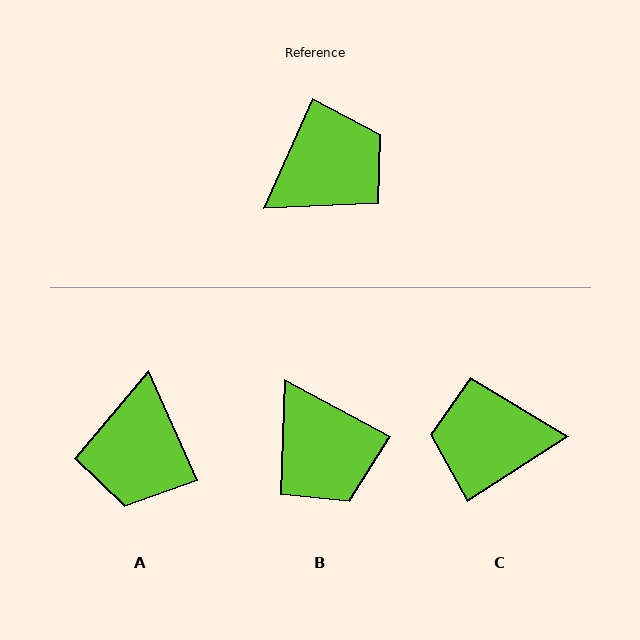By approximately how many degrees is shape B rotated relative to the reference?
Approximately 94 degrees clockwise.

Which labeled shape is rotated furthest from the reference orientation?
C, about 147 degrees away.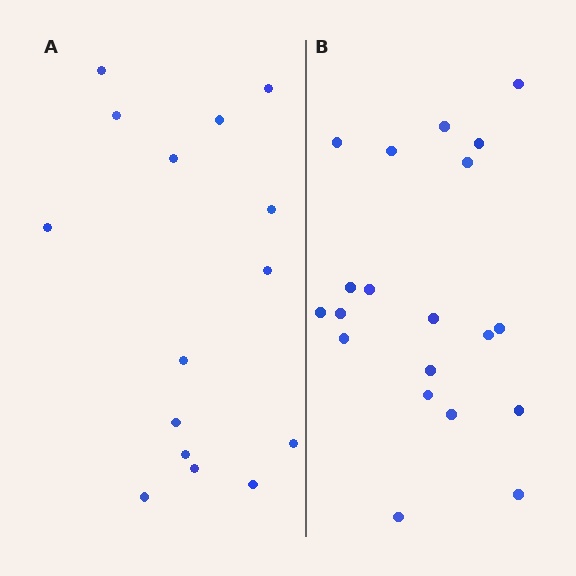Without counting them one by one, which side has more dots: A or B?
Region B (the right region) has more dots.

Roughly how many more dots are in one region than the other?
Region B has about 5 more dots than region A.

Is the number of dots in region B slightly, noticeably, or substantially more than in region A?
Region B has noticeably more, but not dramatically so. The ratio is roughly 1.3 to 1.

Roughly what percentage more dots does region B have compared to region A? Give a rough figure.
About 35% more.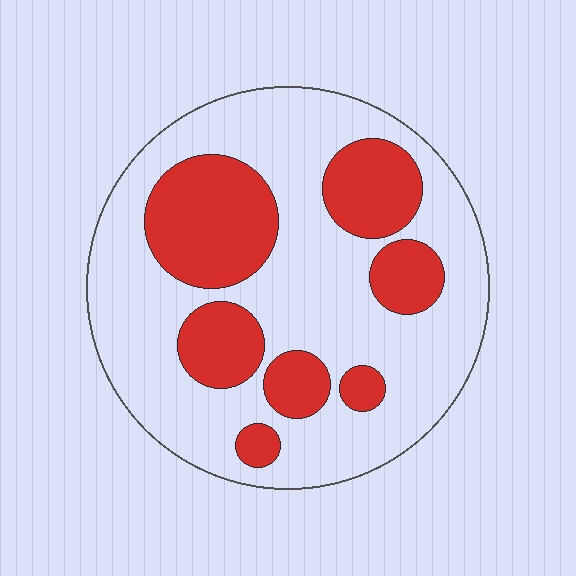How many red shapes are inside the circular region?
7.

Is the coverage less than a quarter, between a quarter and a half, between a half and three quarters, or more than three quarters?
Between a quarter and a half.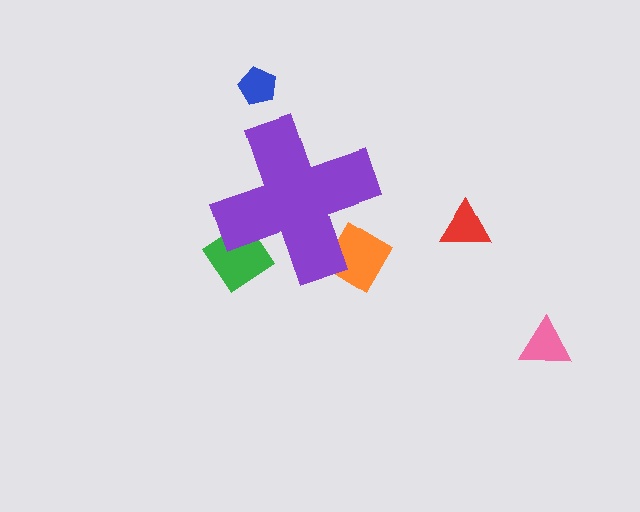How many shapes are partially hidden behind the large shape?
2 shapes are partially hidden.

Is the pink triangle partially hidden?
No, the pink triangle is fully visible.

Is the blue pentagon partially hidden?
No, the blue pentagon is fully visible.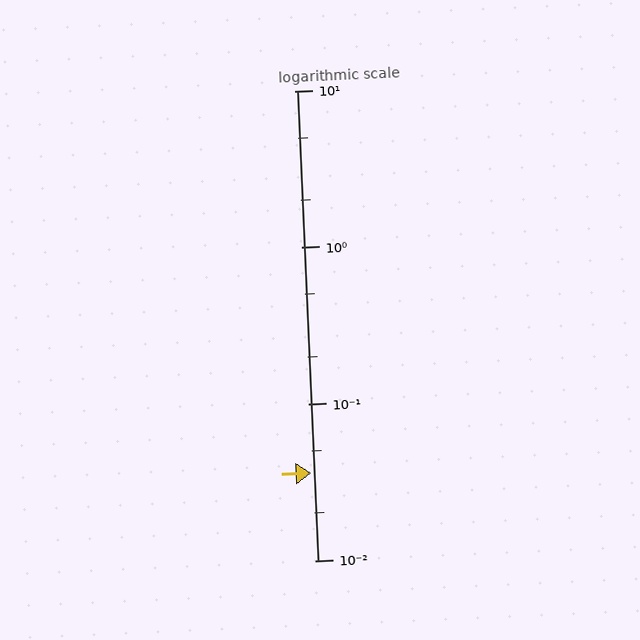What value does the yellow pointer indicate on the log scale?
The pointer indicates approximately 0.036.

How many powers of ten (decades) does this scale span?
The scale spans 3 decades, from 0.01 to 10.